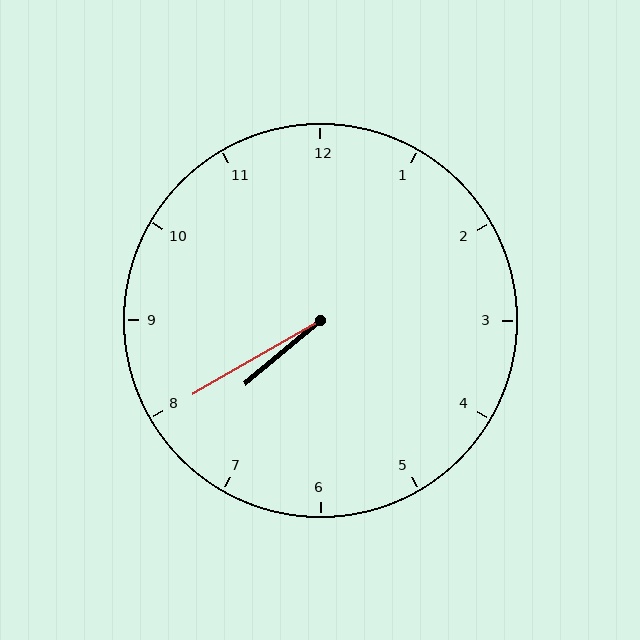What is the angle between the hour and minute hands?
Approximately 10 degrees.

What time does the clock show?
7:40.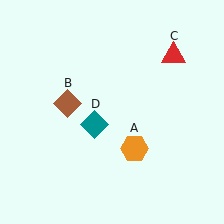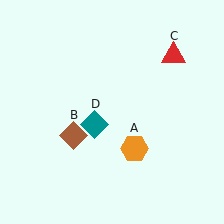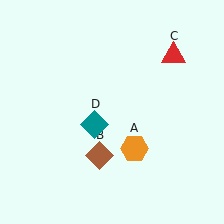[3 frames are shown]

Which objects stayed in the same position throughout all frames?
Orange hexagon (object A) and red triangle (object C) and teal diamond (object D) remained stationary.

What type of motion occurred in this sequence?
The brown diamond (object B) rotated counterclockwise around the center of the scene.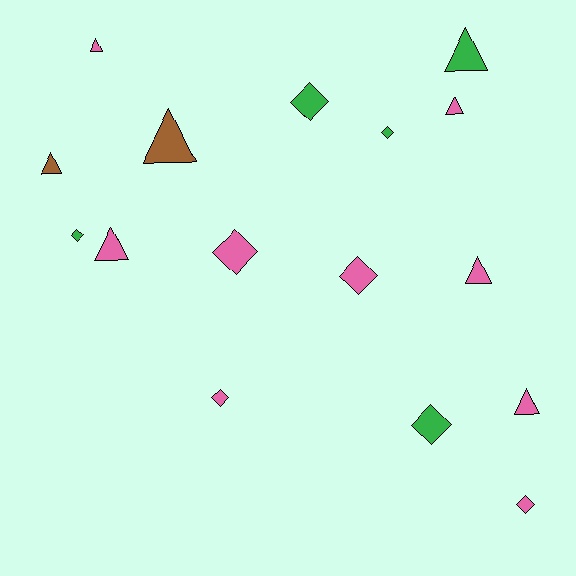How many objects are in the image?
There are 16 objects.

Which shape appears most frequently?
Triangle, with 8 objects.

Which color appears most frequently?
Pink, with 9 objects.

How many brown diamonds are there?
There are no brown diamonds.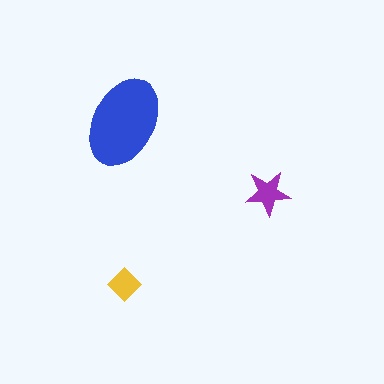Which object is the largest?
The blue ellipse.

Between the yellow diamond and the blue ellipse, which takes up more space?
The blue ellipse.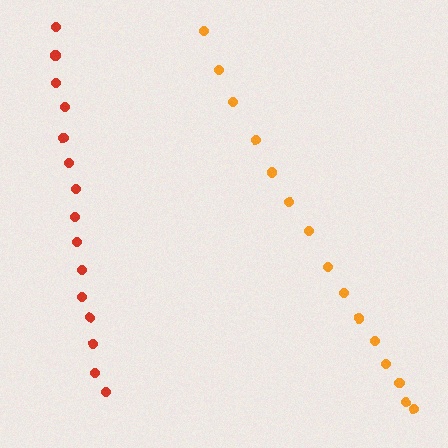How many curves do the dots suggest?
There are 2 distinct paths.